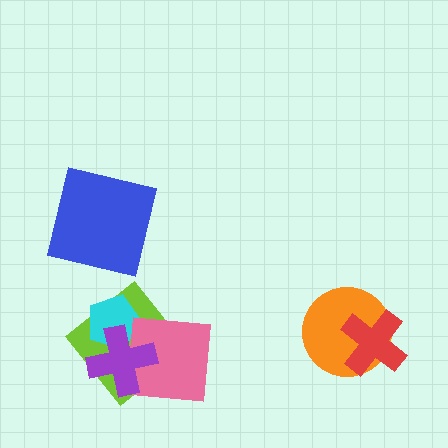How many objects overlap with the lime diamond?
3 objects overlap with the lime diamond.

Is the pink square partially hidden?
Yes, it is partially covered by another shape.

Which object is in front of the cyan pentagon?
The purple cross is in front of the cyan pentagon.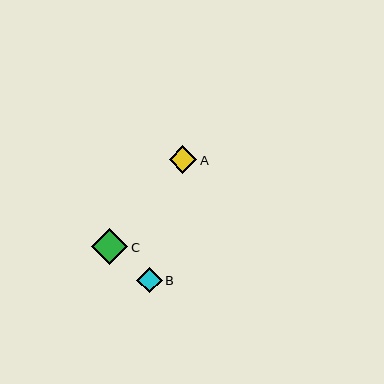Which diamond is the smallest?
Diamond B is the smallest with a size of approximately 25 pixels.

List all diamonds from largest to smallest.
From largest to smallest: C, A, B.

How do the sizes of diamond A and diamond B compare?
Diamond A and diamond B are approximately the same size.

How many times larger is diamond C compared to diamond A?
Diamond C is approximately 1.3 times the size of diamond A.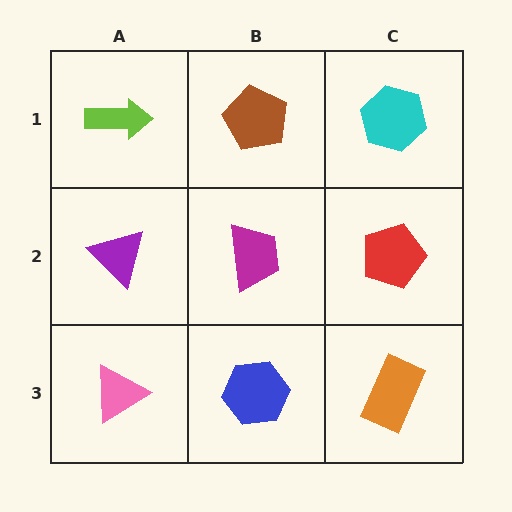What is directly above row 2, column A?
A lime arrow.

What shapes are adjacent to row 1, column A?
A purple triangle (row 2, column A), a brown pentagon (row 1, column B).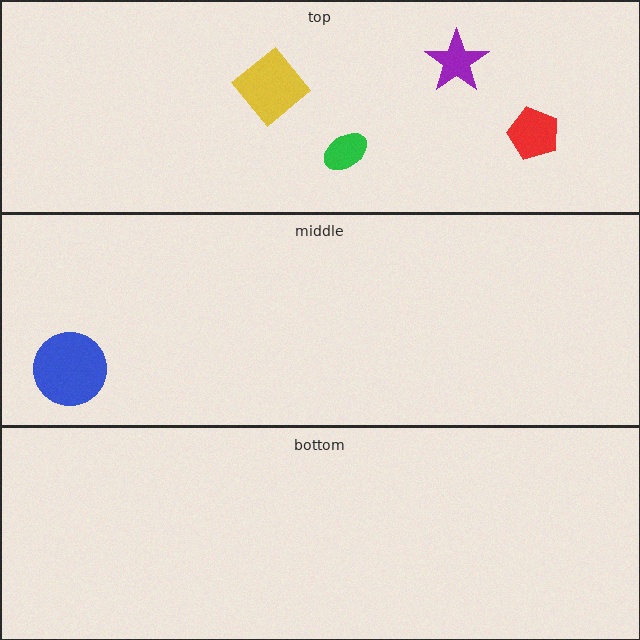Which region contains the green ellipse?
The top region.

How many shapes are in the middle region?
1.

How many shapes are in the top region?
4.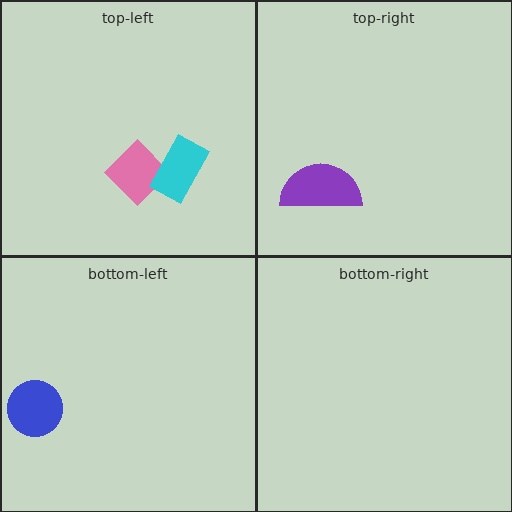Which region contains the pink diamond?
The top-left region.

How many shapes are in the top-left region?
2.